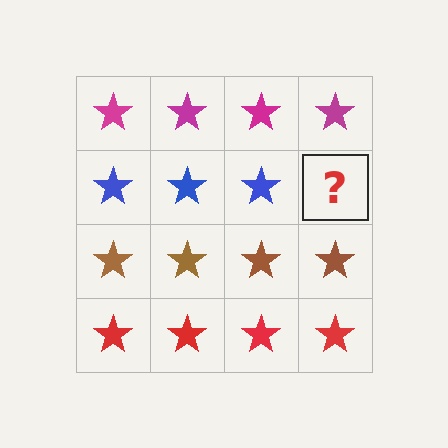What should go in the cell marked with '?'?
The missing cell should contain a blue star.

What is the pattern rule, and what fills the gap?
The rule is that each row has a consistent color. The gap should be filled with a blue star.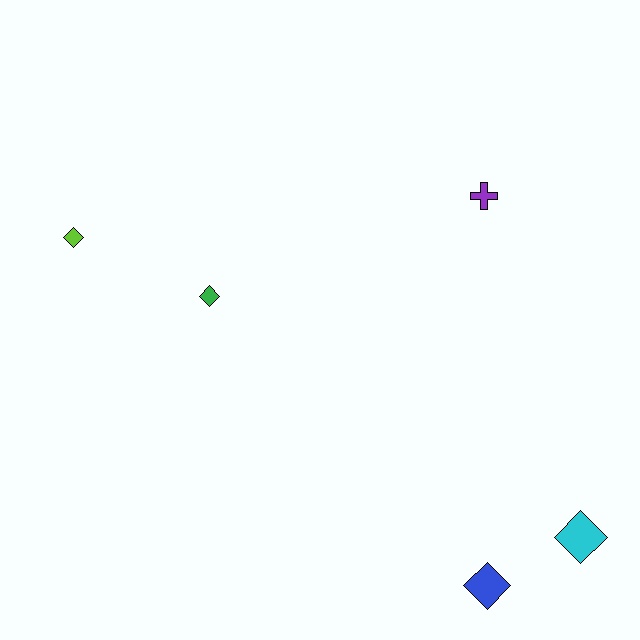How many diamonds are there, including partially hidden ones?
There are 4 diamonds.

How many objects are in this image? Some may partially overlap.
There are 5 objects.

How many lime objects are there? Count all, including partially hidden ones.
There is 1 lime object.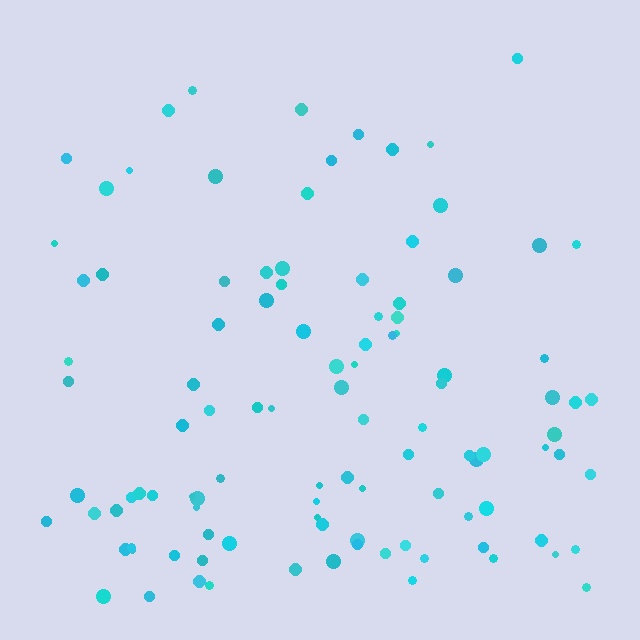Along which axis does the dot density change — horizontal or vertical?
Vertical.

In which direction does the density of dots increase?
From top to bottom, with the bottom side densest.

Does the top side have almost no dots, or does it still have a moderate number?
Still a moderate number, just noticeably fewer than the bottom.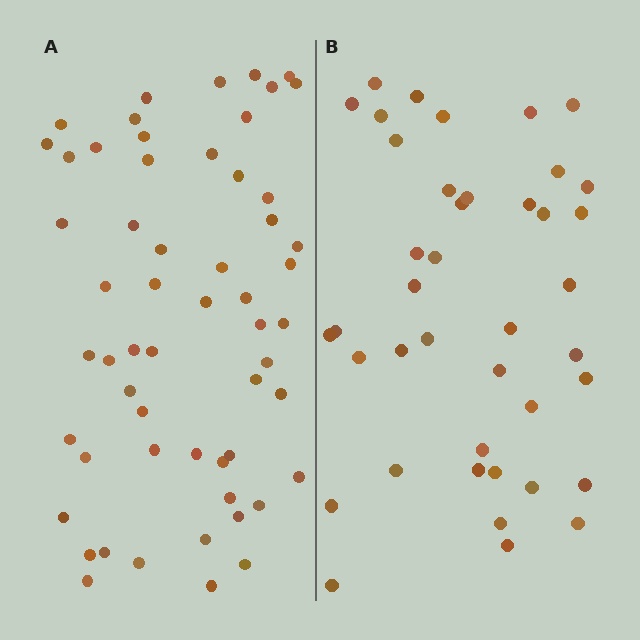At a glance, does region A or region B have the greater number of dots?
Region A (the left region) has more dots.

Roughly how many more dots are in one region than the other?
Region A has approximately 15 more dots than region B.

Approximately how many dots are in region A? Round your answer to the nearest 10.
About 60 dots. (The exact count is 57, which rounds to 60.)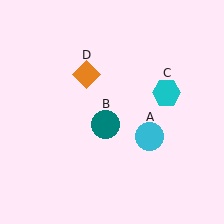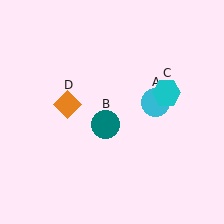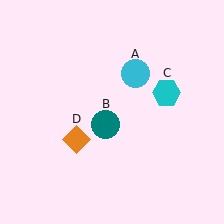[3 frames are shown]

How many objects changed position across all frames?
2 objects changed position: cyan circle (object A), orange diamond (object D).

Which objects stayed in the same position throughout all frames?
Teal circle (object B) and cyan hexagon (object C) remained stationary.